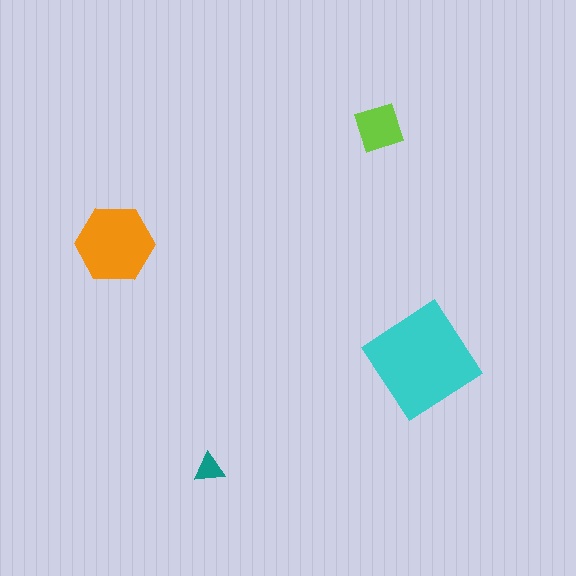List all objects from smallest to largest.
The teal triangle, the lime diamond, the orange hexagon, the cyan diamond.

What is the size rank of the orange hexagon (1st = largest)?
2nd.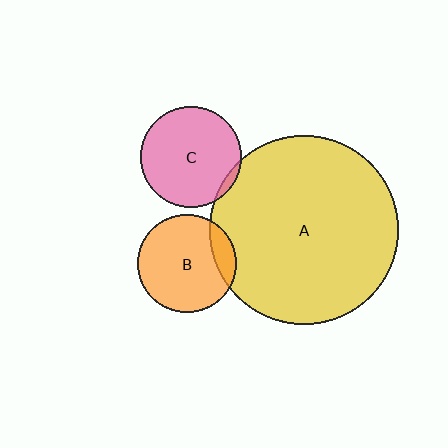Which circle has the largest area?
Circle A (yellow).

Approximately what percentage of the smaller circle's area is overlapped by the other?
Approximately 5%.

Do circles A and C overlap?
Yes.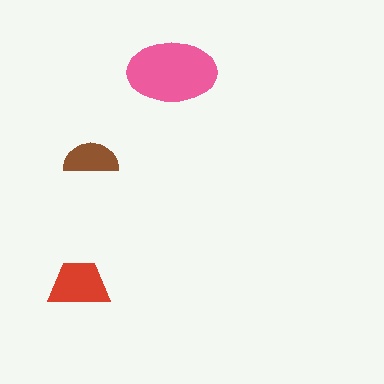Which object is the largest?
The pink ellipse.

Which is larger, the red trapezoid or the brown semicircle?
The red trapezoid.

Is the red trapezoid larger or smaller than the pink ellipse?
Smaller.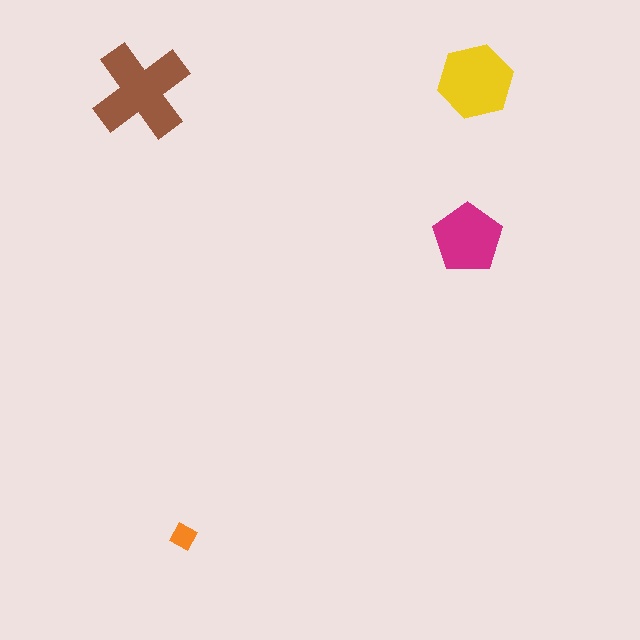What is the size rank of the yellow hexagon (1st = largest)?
2nd.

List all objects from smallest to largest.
The orange diamond, the magenta pentagon, the yellow hexagon, the brown cross.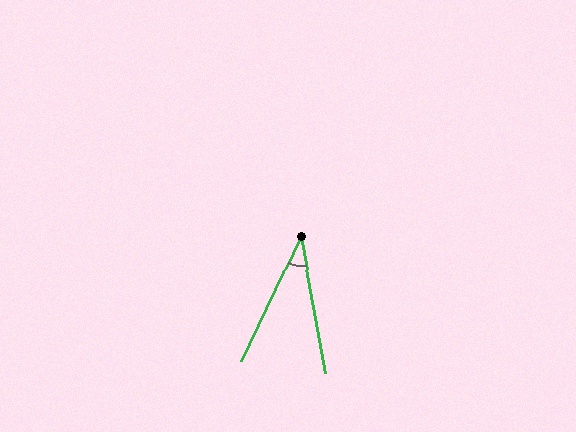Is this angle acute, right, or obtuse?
It is acute.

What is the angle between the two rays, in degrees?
Approximately 36 degrees.